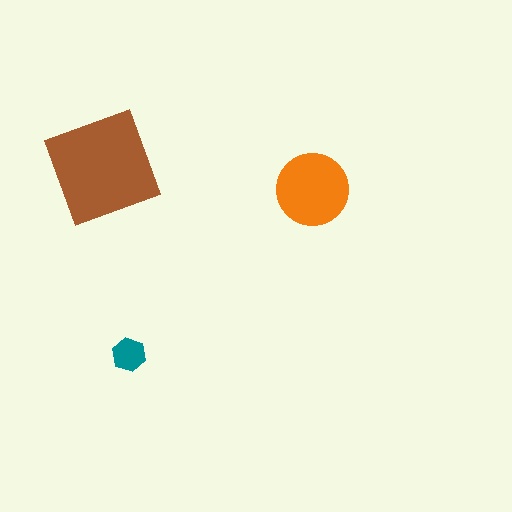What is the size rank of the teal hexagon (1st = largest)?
3rd.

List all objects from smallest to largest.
The teal hexagon, the orange circle, the brown square.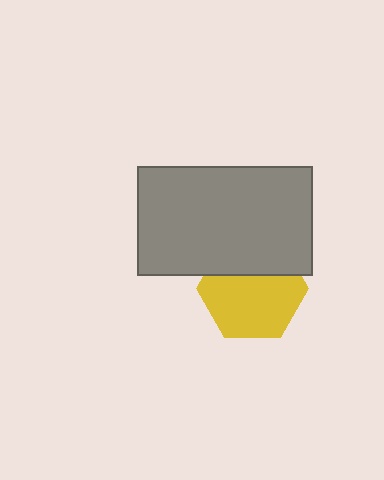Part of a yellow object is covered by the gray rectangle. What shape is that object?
It is a hexagon.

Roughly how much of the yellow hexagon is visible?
Most of it is visible (roughly 66%).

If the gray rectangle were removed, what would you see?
You would see the complete yellow hexagon.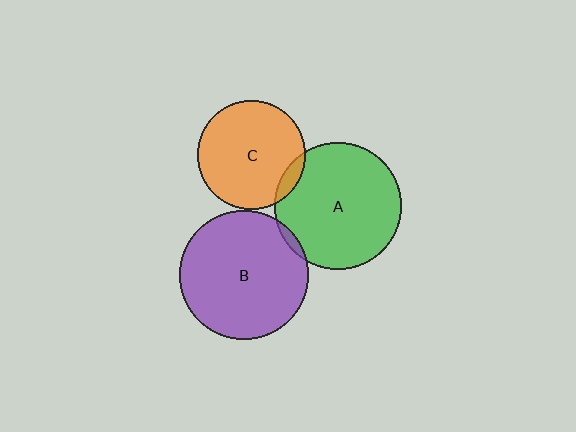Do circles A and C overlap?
Yes.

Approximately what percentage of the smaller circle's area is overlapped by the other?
Approximately 10%.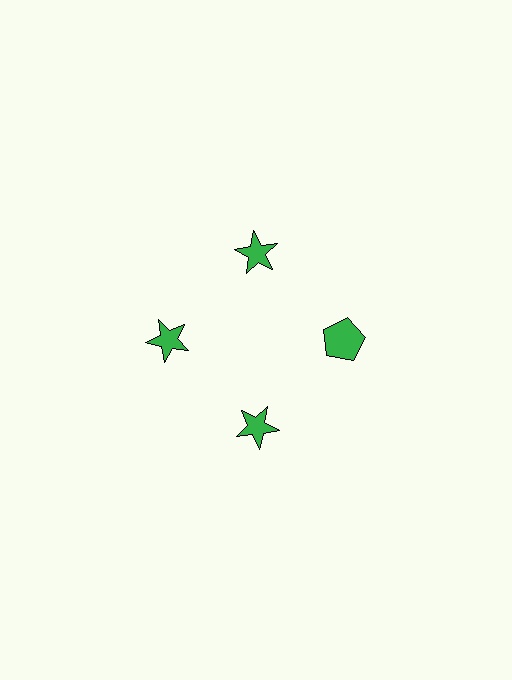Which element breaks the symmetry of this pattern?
The green pentagon at roughly the 3 o'clock position breaks the symmetry. All other shapes are green stars.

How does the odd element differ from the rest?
It has a different shape: pentagon instead of star.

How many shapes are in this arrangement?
There are 4 shapes arranged in a ring pattern.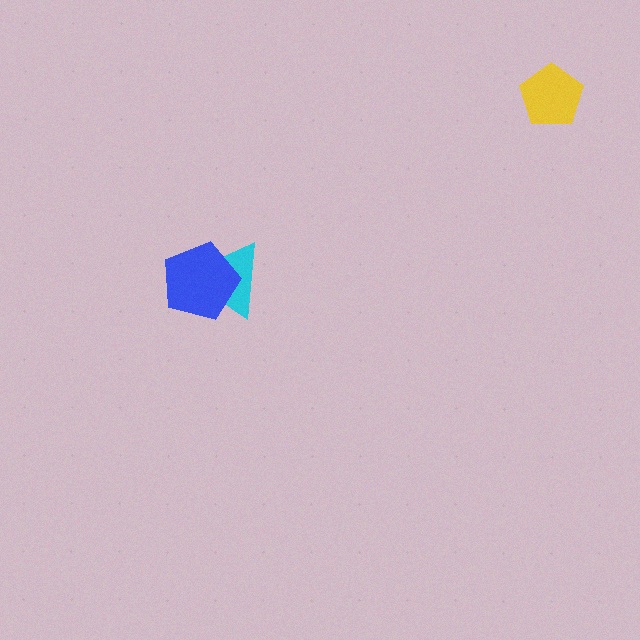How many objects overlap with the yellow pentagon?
0 objects overlap with the yellow pentagon.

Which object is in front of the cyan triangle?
The blue pentagon is in front of the cyan triangle.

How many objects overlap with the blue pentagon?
1 object overlaps with the blue pentagon.